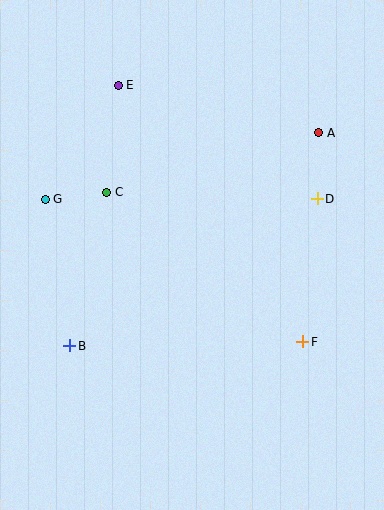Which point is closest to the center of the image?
Point C at (107, 192) is closest to the center.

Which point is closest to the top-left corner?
Point E is closest to the top-left corner.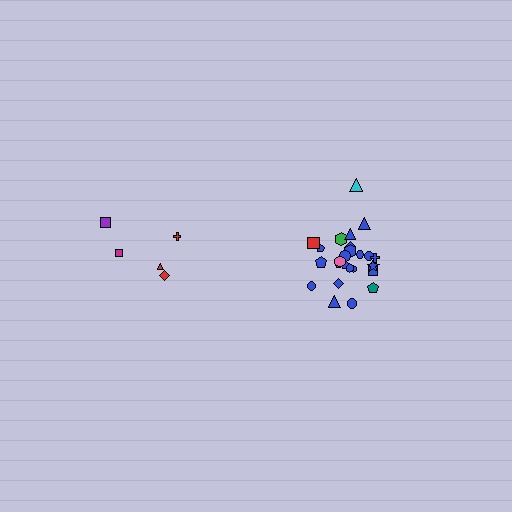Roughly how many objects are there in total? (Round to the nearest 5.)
Roughly 30 objects in total.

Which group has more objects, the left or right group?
The right group.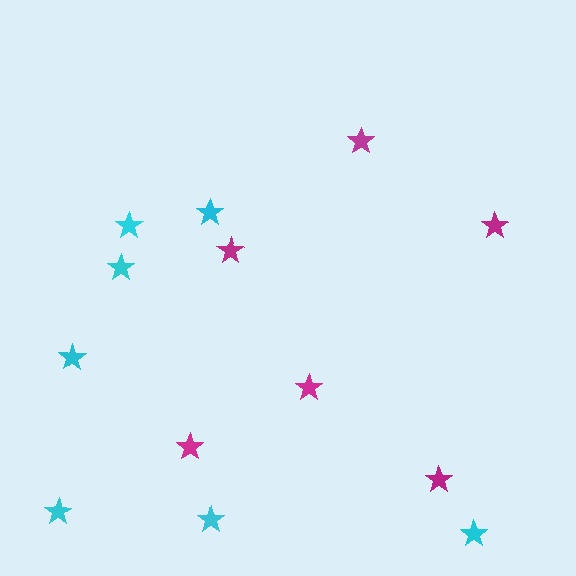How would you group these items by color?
There are 2 groups: one group of magenta stars (6) and one group of cyan stars (7).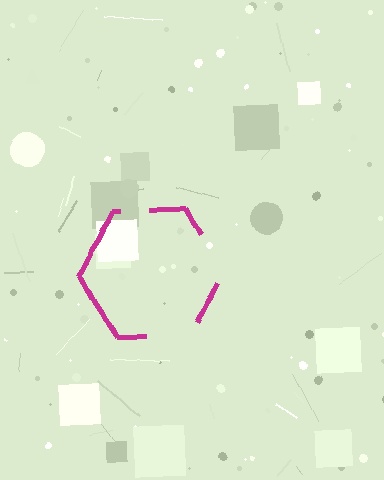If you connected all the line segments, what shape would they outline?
They would outline a hexagon.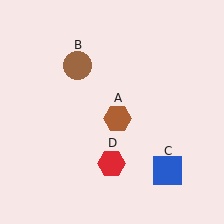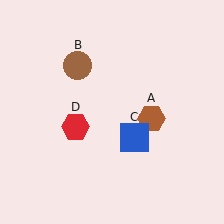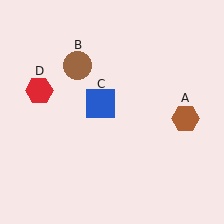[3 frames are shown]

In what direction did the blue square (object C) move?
The blue square (object C) moved up and to the left.